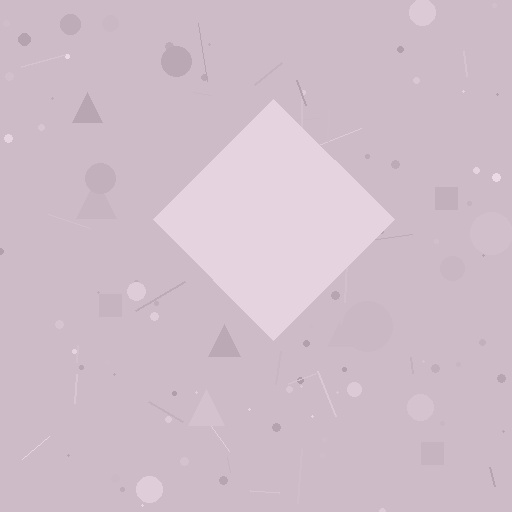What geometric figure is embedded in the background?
A diamond is embedded in the background.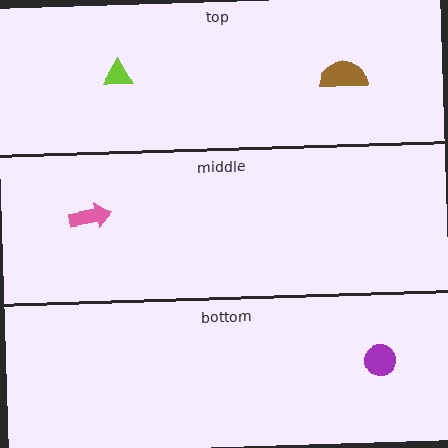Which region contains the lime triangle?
The top region.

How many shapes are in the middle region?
1.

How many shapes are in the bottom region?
1.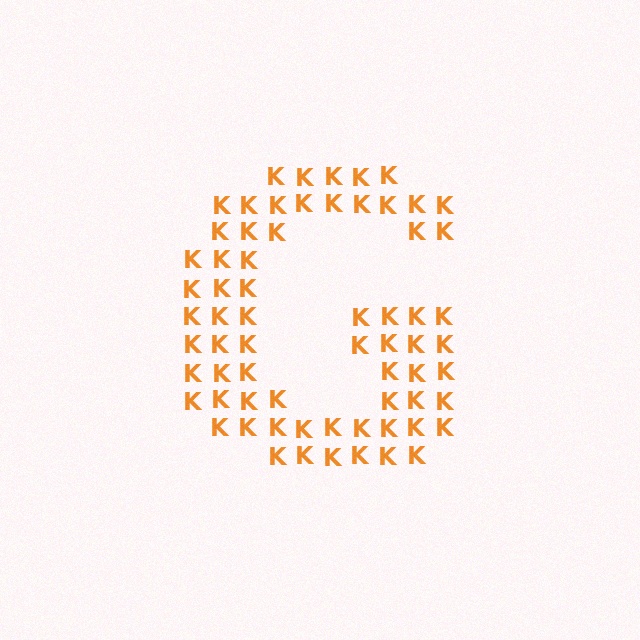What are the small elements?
The small elements are letter K's.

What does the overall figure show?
The overall figure shows the letter G.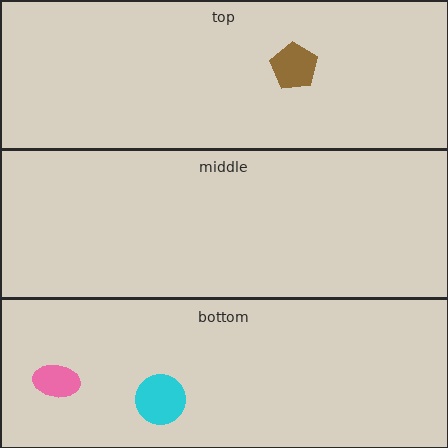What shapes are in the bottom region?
The pink ellipse, the cyan circle.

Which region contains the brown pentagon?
The top region.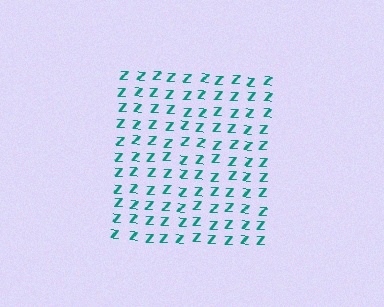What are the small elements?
The small elements are letter Z's.